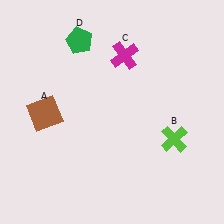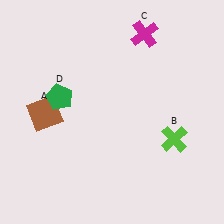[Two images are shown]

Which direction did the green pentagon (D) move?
The green pentagon (D) moved down.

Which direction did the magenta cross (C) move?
The magenta cross (C) moved up.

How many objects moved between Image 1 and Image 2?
2 objects moved between the two images.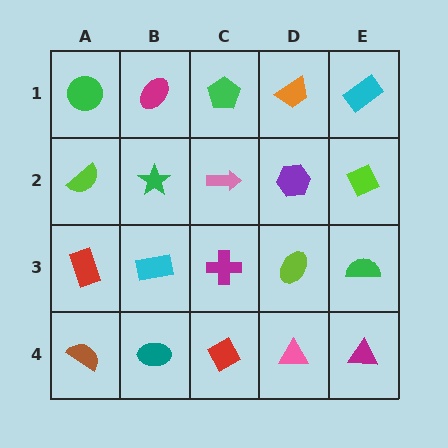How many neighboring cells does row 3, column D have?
4.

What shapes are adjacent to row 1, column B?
A green star (row 2, column B), a green circle (row 1, column A), a green pentagon (row 1, column C).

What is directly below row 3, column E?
A magenta triangle.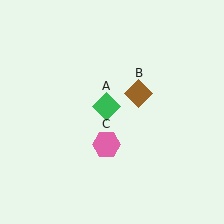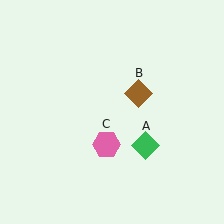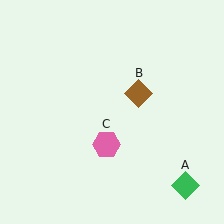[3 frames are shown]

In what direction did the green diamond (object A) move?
The green diamond (object A) moved down and to the right.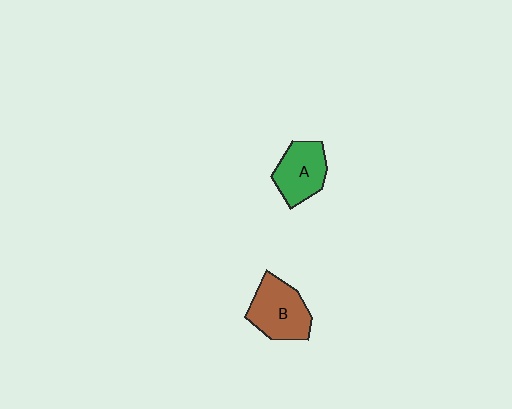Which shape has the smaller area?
Shape A (green).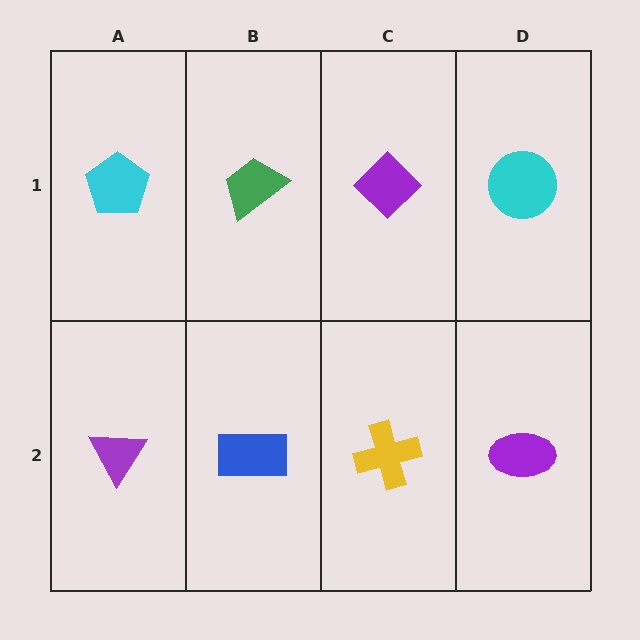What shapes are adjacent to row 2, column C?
A purple diamond (row 1, column C), a blue rectangle (row 2, column B), a purple ellipse (row 2, column D).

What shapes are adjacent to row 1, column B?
A blue rectangle (row 2, column B), a cyan pentagon (row 1, column A), a purple diamond (row 1, column C).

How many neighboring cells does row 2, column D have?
2.